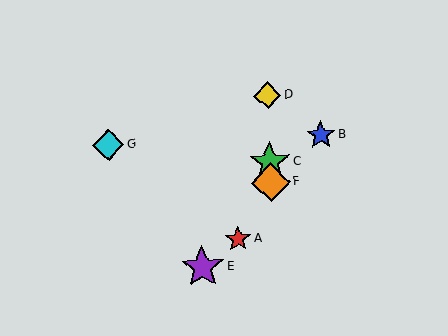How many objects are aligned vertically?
3 objects (C, D, F) are aligned vertically.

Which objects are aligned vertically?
Objects C, D, F are aligned vertically.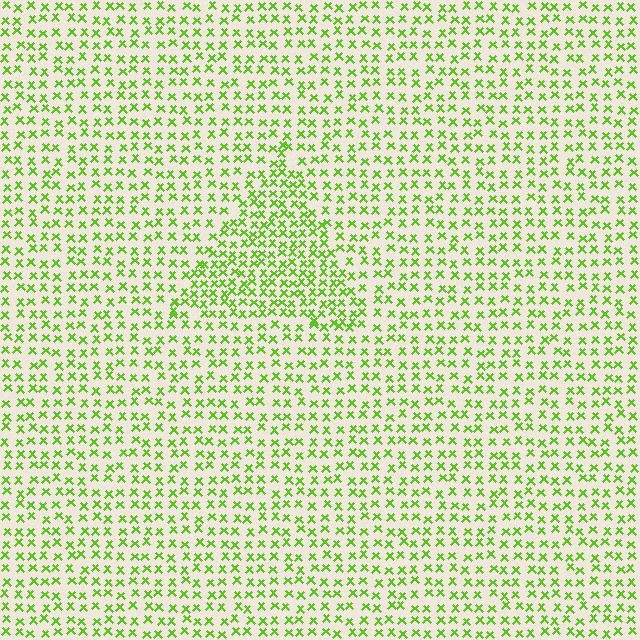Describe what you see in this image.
The image contains small lime elements arranged at two different densities. A triangle-shaped region is visible where the elements are more densely packed than the surrounding area.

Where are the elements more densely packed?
The elements are more densely packed inside the triangle boundary.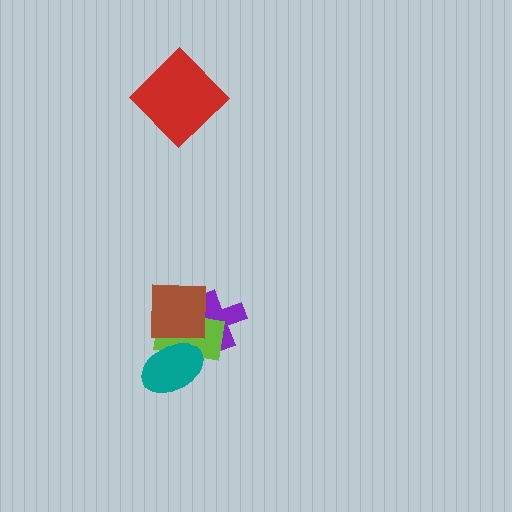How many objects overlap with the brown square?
2 objects overlap with the brown square.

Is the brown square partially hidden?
No, no other shape covers it.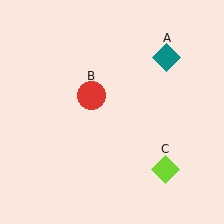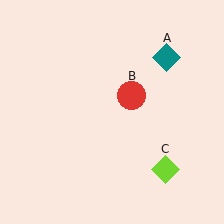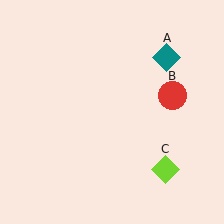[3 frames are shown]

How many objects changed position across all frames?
1 object changed position: red circle (object B).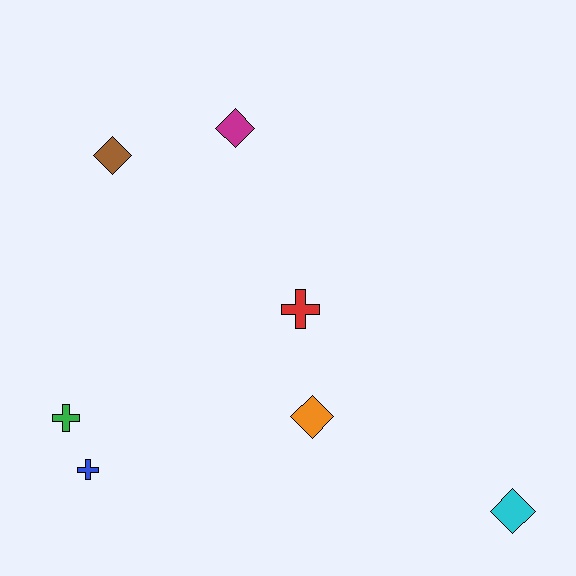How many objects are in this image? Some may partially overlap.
There are 7 objects.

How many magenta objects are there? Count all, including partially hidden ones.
There is 1 magenta object.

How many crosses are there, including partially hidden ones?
There are 3 crosses.